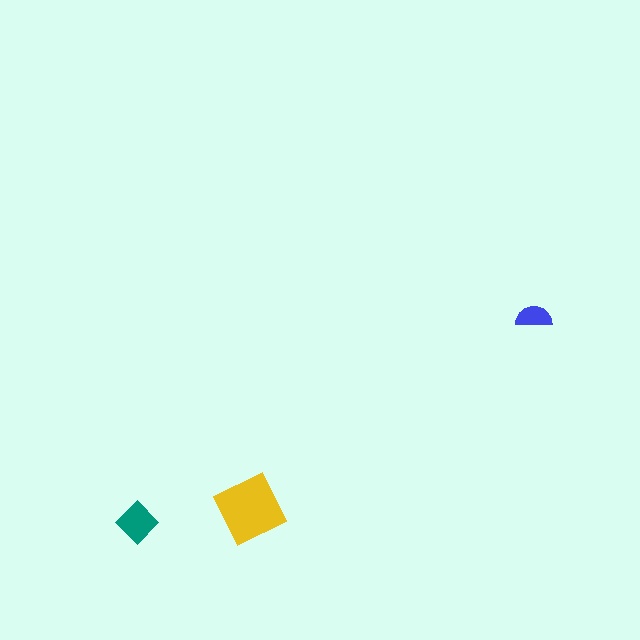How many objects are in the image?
There are 3 objects in the image.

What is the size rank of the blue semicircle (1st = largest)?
3rd.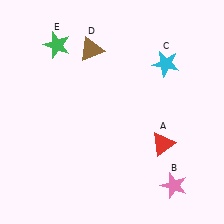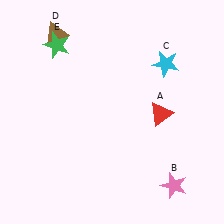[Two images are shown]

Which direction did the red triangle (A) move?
The red triangle (A) moved up.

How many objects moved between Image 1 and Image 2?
2 objects moved between the two images.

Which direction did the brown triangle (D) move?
The brown triangle (D) moved left.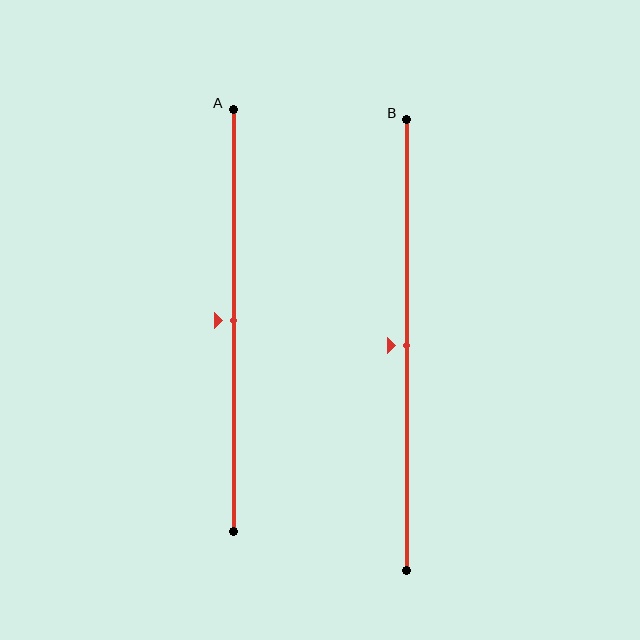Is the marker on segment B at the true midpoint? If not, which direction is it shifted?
Yes, the marker on segment B is at the true midpoint.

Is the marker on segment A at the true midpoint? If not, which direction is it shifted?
Yes, the marker on segment A is at the true midpoint.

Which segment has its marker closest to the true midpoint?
Segment A has its marker closest to the true midpoint.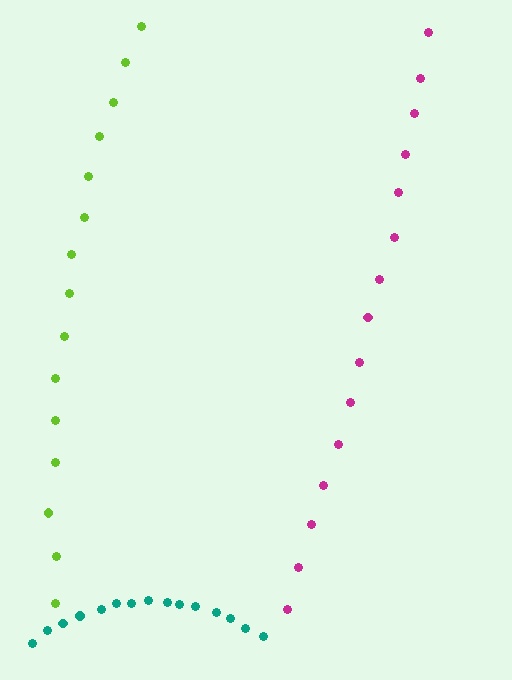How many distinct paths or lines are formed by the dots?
There are 3 distinct paths.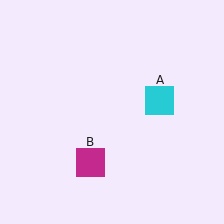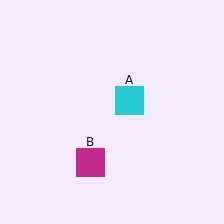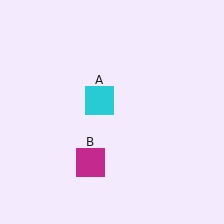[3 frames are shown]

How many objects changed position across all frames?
1 object changed position: cyan square (object A).